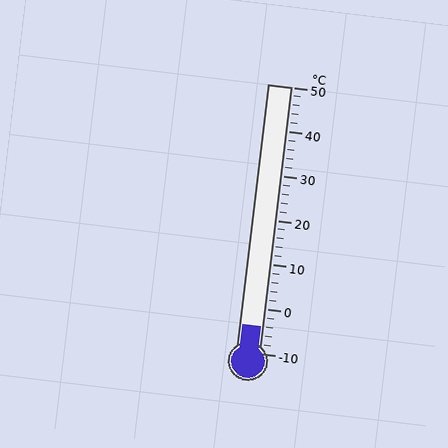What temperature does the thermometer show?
The thermometer shows approximately -4°C.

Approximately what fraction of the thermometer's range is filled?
The thermometer is filled to approximately 10% of its range.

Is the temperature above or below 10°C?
The temperature is below 10°C.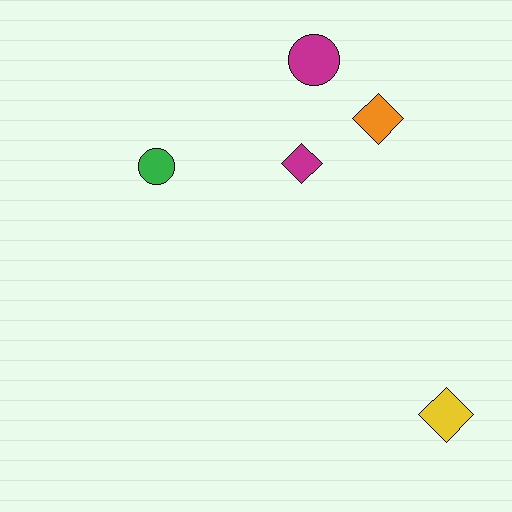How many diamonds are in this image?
There are 3 diamonds.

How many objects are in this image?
There are 5 objects.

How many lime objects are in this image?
There are no lime objects.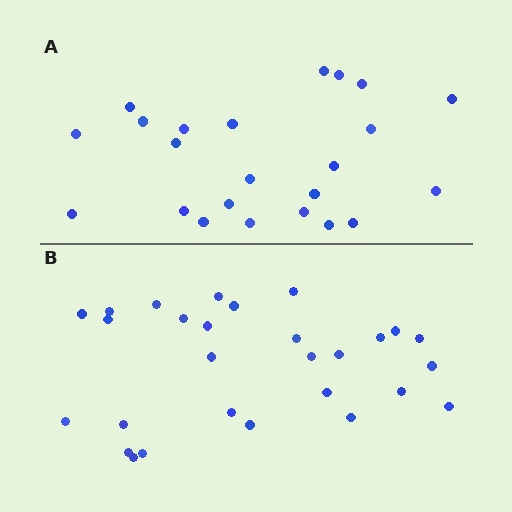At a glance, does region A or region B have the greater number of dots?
Region B (the bottom region) has more dots.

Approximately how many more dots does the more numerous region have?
Region B has about 5 more dots than region A.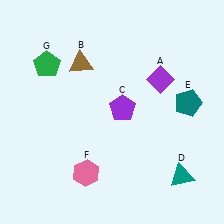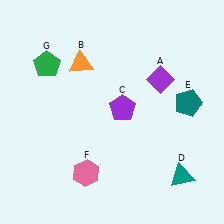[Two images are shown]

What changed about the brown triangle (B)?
In Image 1, B is brown. In Image 2, it changed to orange.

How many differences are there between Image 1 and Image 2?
There is 1 difference between the two images.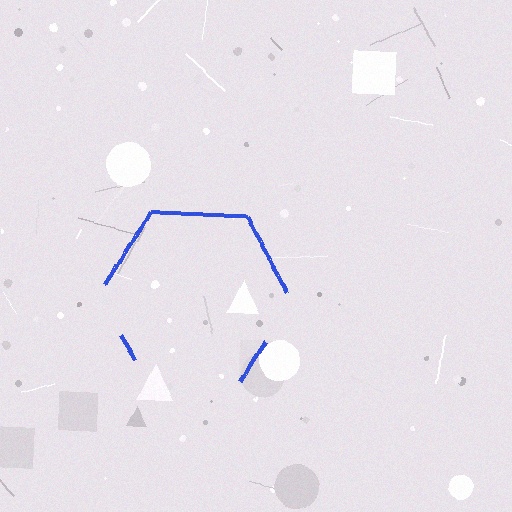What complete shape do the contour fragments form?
The contour fragments form a hexagon.